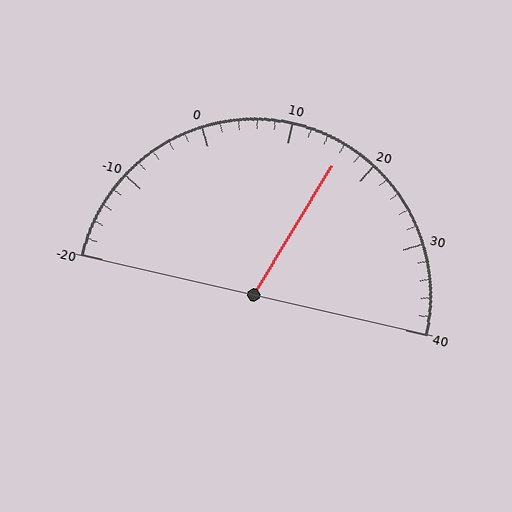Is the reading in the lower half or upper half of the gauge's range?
The reading is in the upper half of the range (-20 to 40).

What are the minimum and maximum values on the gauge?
The gauge ranges from -20 to 40.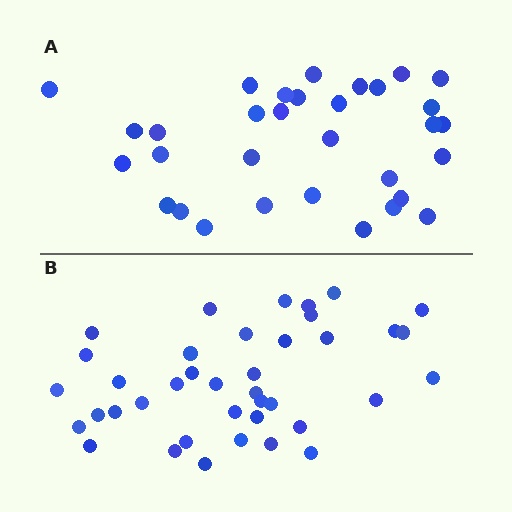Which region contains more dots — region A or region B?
Region B (the bottom region) has more dots.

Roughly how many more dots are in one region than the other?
Region B has roughly 8 or so more dots than region A.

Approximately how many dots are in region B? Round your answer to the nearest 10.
About 40 dots. (The exact count is 39, which rounds to 40.)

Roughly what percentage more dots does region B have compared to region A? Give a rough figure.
About 20% more.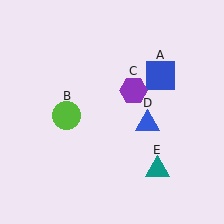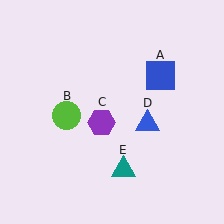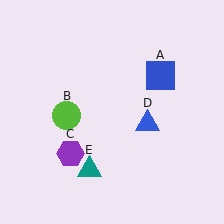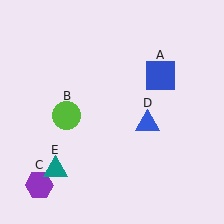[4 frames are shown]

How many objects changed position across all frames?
2 objects changed position: purple hexagon (object C), teal triangle (object E).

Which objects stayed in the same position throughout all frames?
Blue square (object A) and lime circle (object B) and blue triangle (object D) remained stationary.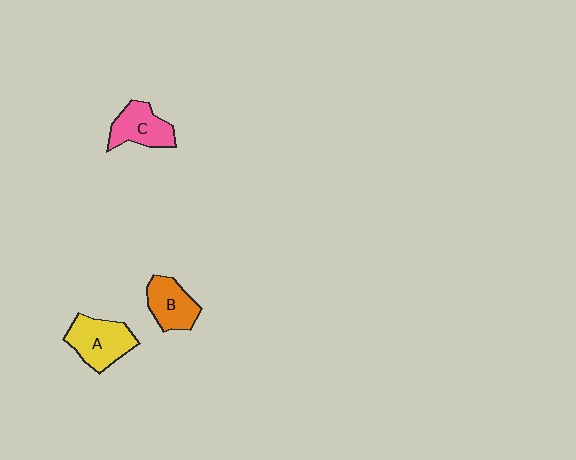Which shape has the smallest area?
Shape B (orange).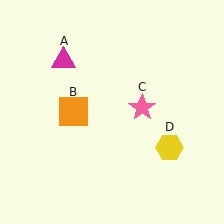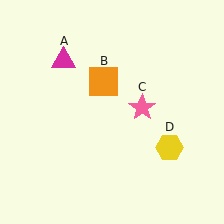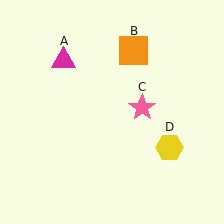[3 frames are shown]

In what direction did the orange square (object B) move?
The orange square (object B) moved up and to the right.